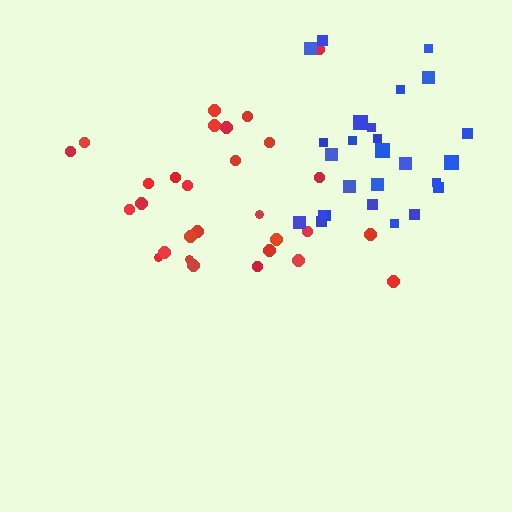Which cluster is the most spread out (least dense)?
Red.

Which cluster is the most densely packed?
Blue.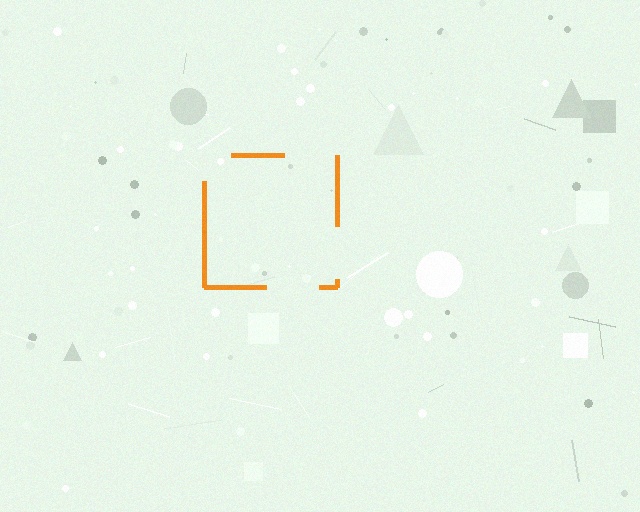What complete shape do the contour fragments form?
The contour fragments form a square.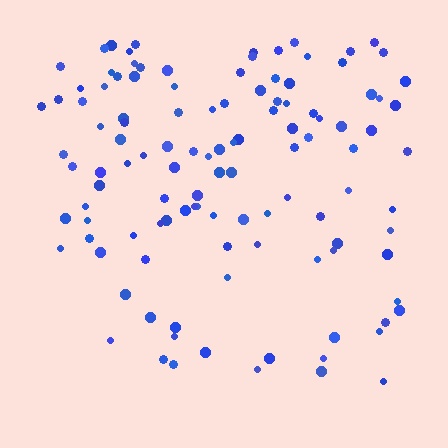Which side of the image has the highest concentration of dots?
The top.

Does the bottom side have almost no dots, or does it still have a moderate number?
Still a moderate number, just noticeably fewer than the top.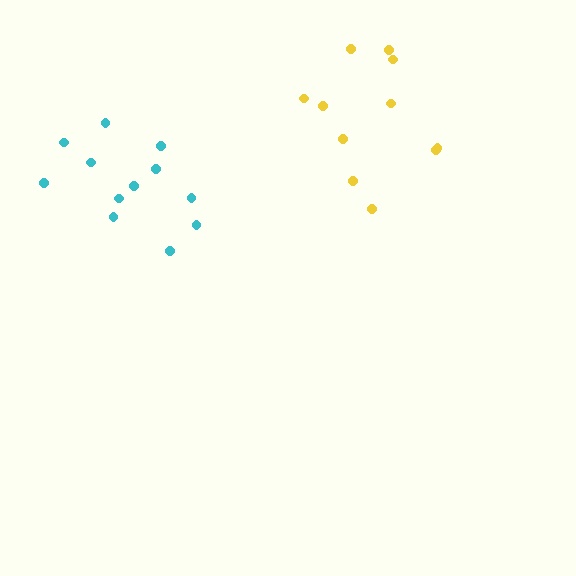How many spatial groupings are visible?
There are 2 spatial groupings.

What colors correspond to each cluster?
The clusters are colored: yellow, cyan.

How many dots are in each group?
Group 1: 11 dots, Group 2: 12 dots (23 total).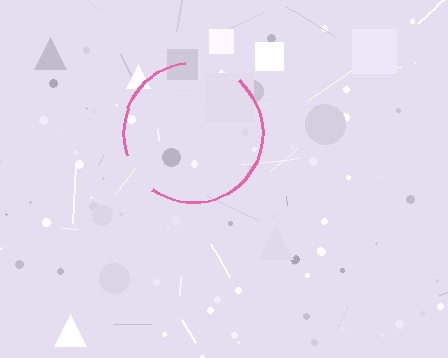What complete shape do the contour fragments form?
The contour fragments form a circle.